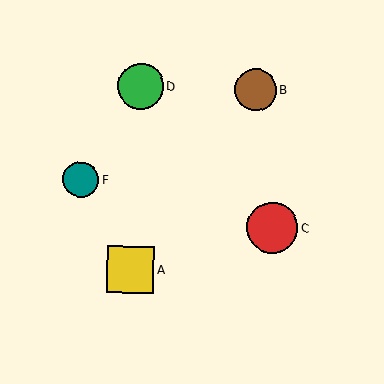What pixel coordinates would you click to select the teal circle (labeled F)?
Click at (81, 180) to select the teal circle F.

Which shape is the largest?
The red circle (labeled C) is the largest.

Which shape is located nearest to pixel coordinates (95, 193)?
The teal circle (labeled F) at (81, 180) is nearest to that location.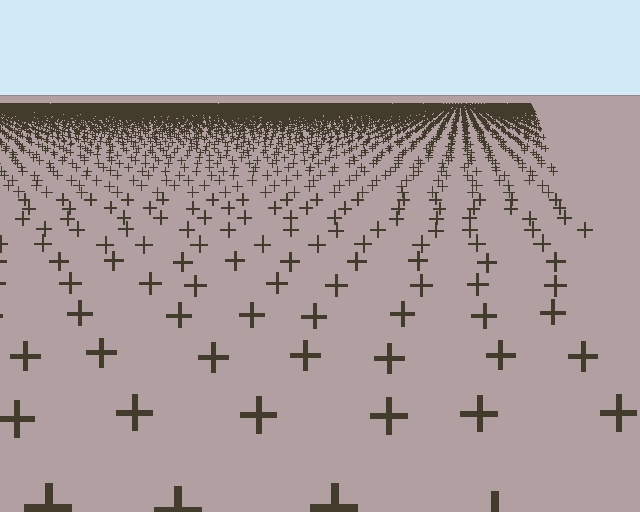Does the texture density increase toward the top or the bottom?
Density increases toward the top.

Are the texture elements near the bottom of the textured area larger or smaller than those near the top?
Larger. Near the bottom, elements are closer to the viewer and appear at a bigger on-screen size.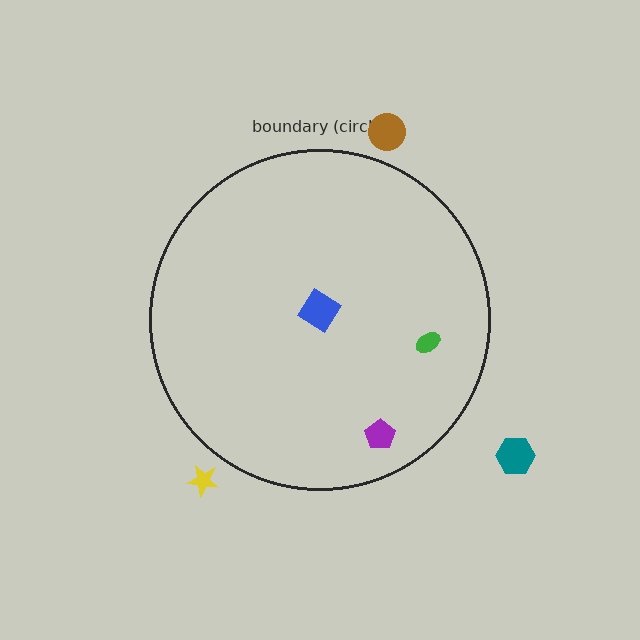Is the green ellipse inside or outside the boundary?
Inside.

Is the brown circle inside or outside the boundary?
Outside.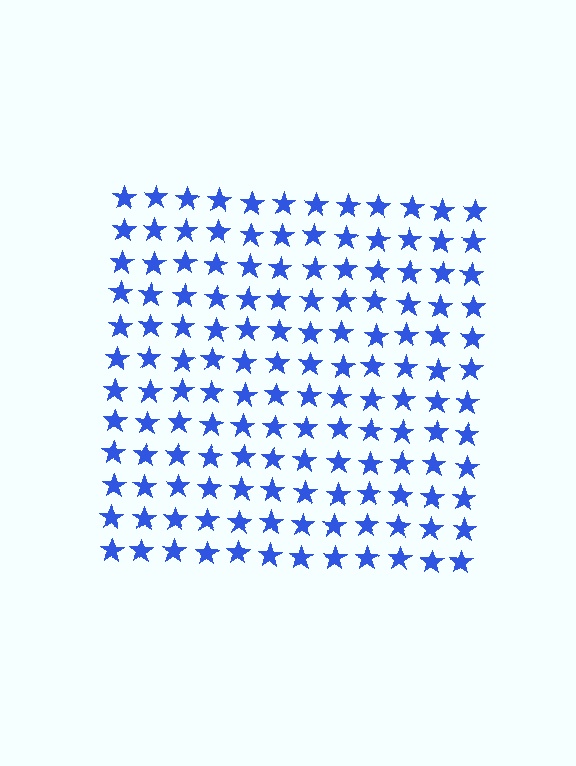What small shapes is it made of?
It is made of small stars.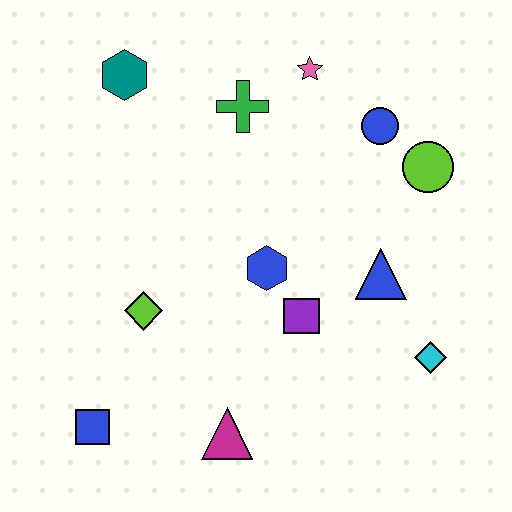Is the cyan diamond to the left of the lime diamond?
No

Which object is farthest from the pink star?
The blue square is farthest from the pink star.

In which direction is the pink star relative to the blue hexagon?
The pink star is above the blue hexagon.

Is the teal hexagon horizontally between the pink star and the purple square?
No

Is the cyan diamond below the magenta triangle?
No